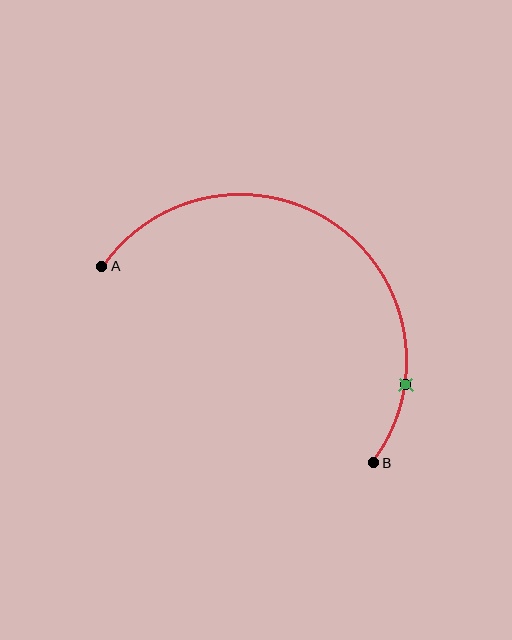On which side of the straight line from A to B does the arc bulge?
The arc bulges above and to the right of the straight line connecting A and B.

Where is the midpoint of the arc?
The arc midpoint is the point on the curve farthest from the straight line joining A and B. It sits above and to the right of that line.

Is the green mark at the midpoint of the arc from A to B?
No. The green mark lies on the arc but is closer to endpoint B. The arc midpoint would be at the point on the curve equidistant along the arc from both A and B.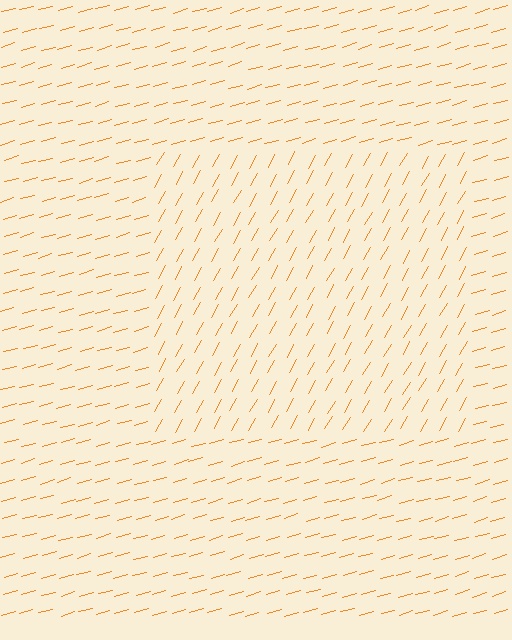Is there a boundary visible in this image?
Yes, there is a texture boundary formed by a change in line orientation.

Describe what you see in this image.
The image is filled with small orange line segments. A rectangle region in the image has lines oriented differently from the surrounding lines, creating a visible texture boundary.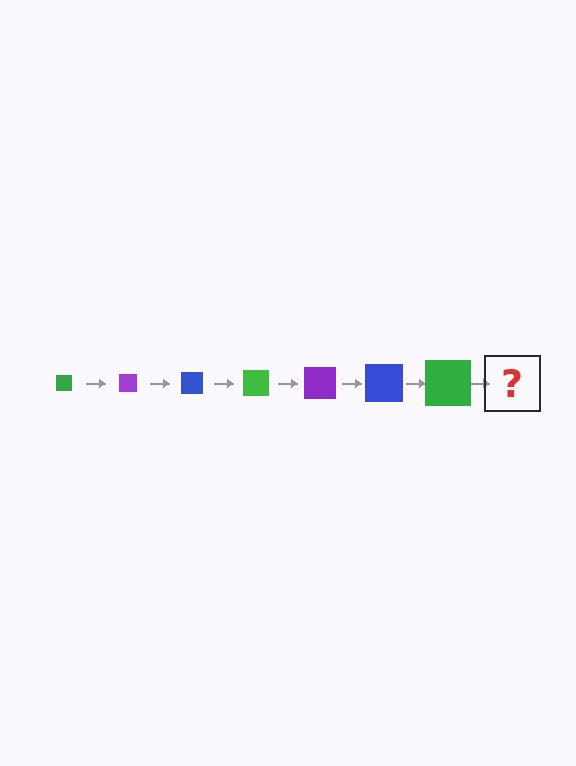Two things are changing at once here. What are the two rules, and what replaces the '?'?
The two rules are that the square grows larger each step and the color cycles through green, purple, and blue. The '?' should be a purple square, larger than the previous one.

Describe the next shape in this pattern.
It should be a purple square, larger than the previous one.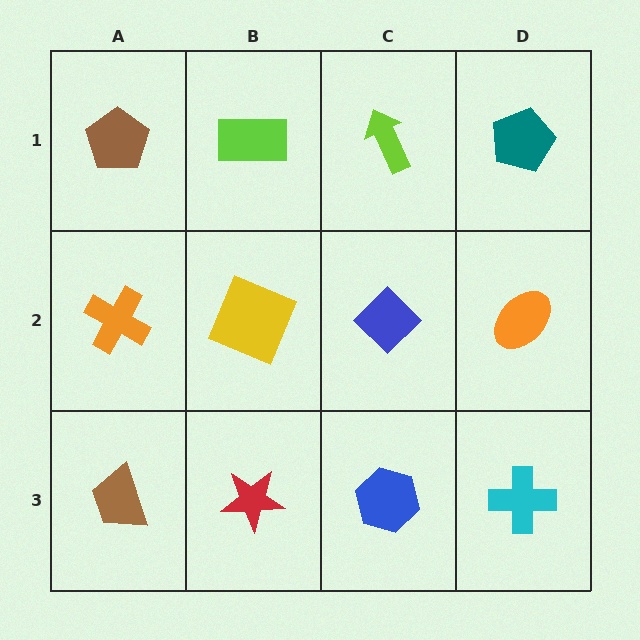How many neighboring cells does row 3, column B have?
3.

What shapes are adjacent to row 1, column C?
A blue diamond (row 2, column C), a lime rectangle (row 1, column B), a teal pentagon (row 1, column D).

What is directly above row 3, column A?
An orange cross.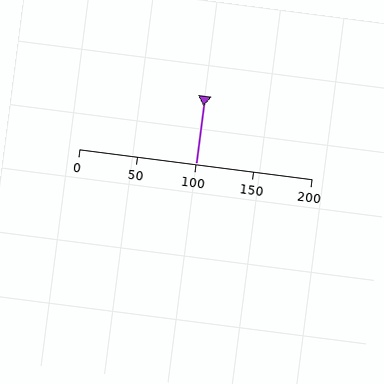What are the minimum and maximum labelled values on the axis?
The axis runs from 0 to 200.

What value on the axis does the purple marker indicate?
The marker indicates approximately 100.